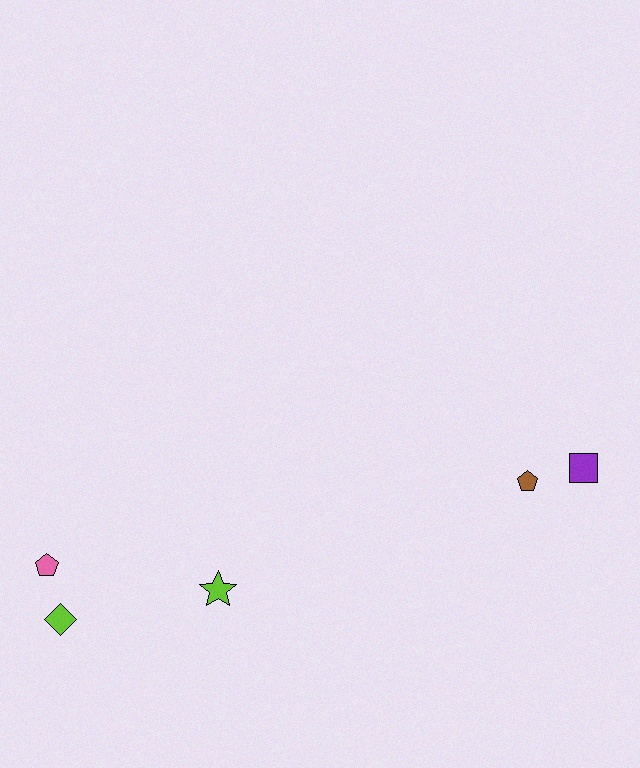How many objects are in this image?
There are 5 objects.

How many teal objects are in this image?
There are no teal objects.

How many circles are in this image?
There are no circles.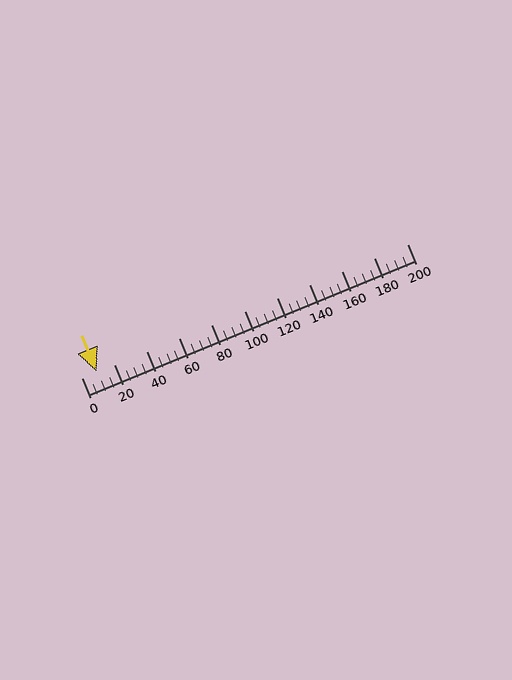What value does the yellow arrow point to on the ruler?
The yellow arrow points to approximately 9.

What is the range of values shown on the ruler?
The ruler shows values from 0 to 200.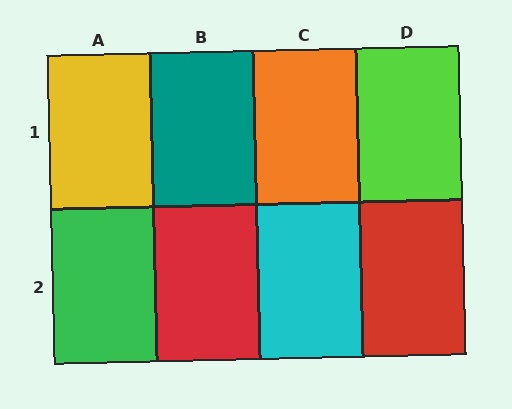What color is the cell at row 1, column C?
Orange.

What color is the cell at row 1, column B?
Teal.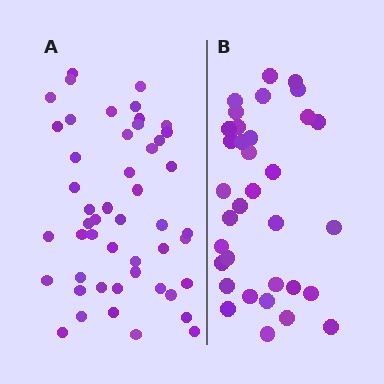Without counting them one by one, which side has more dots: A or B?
Region A (the left region) has more dots.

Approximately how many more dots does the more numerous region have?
Region A has approximately 15 more dots than region B.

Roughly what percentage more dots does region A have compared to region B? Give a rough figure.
About 45% more.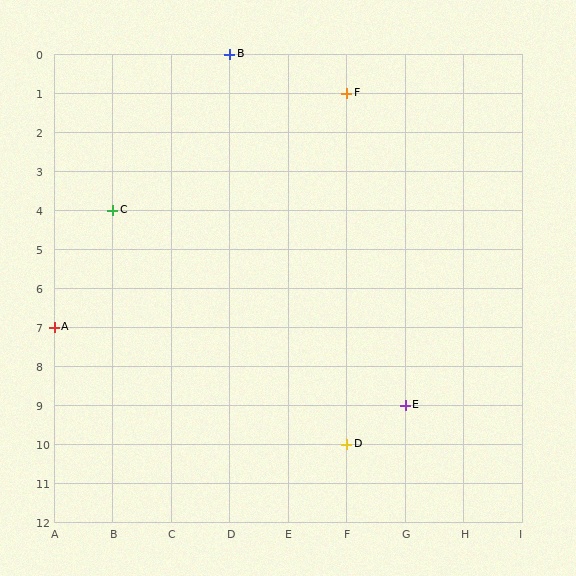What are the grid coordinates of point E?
Point E is at grid coordinates (G, 9).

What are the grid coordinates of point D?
Point D is at grid coordinates (F, 10).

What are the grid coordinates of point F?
Point F is at grid coordinates (F, 1).